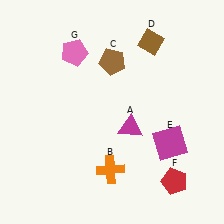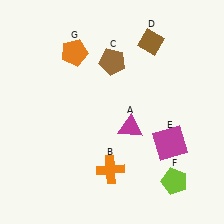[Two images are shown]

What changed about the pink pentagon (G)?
In Image 1, G is pink. In Image 2, it changed to orange.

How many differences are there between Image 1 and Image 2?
There are 2 differences between the two images.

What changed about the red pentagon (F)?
In Image 1, F is red. In Image 2, it changed to lime.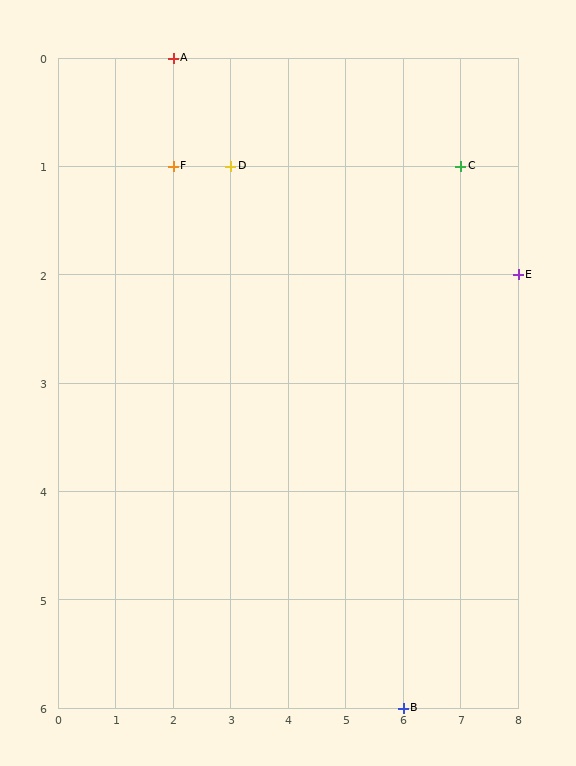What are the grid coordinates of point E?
Point E is at grid coordinates (8, 2).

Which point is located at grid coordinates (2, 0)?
Point A is at (2, 0).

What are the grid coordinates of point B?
Point B is at grid coordinates (6, 6).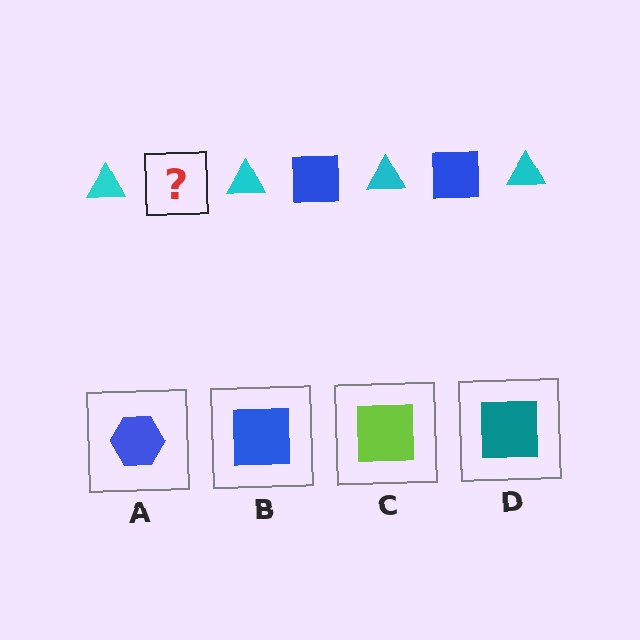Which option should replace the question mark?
Option B.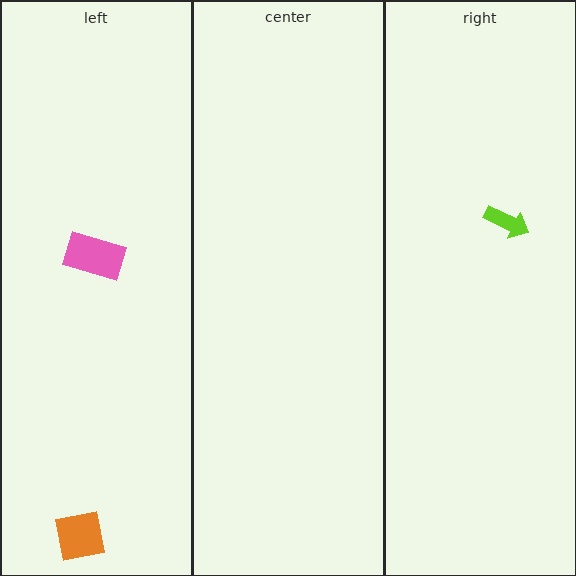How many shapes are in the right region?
1.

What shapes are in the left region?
The orange square, the pink rectangle.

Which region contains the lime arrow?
The right region.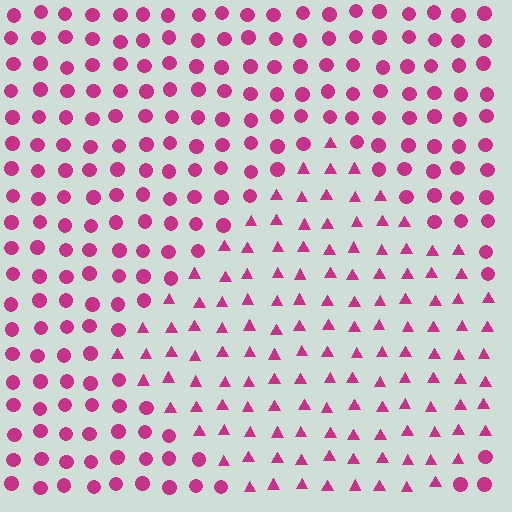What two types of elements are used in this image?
The image uses triangles inside the diamond region and circles outside it.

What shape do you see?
I see a diamond.